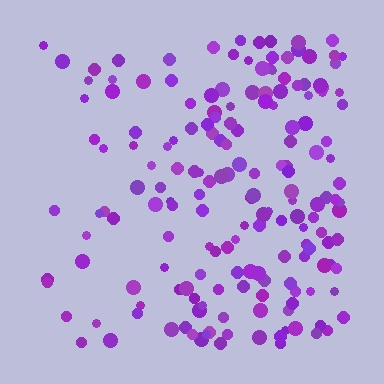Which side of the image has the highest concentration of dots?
The right.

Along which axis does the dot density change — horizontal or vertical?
Horizontal.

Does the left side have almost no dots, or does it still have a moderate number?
Still a moderate number, just noticeably fewer than the right.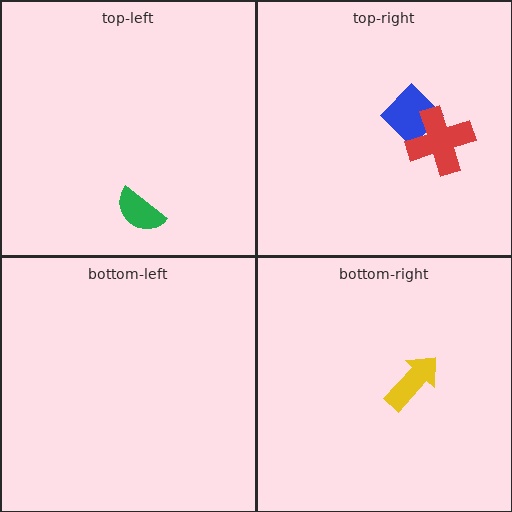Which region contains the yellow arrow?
The bottom-right region.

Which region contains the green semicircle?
The top-left region.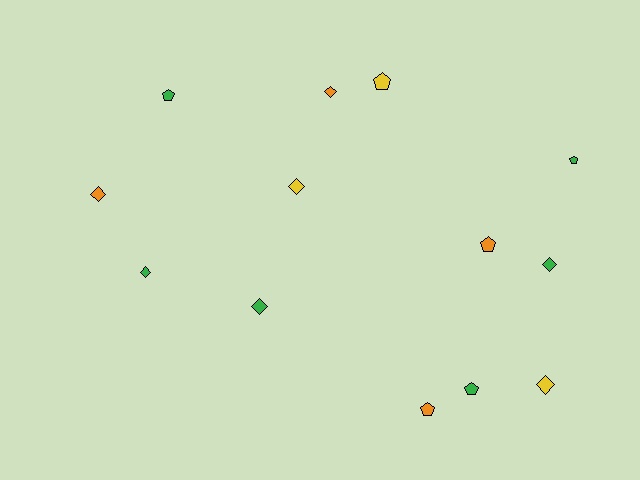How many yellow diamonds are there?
There are 2 yellow diamonds.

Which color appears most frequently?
Green, with 6 objects.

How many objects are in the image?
There are 13 objects.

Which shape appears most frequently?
Diamond, with 7 objects.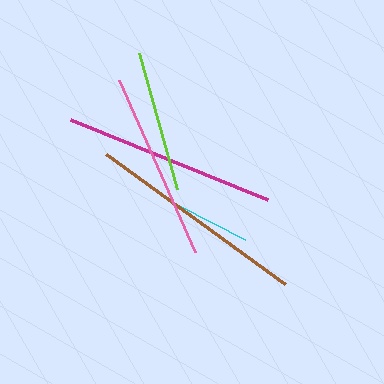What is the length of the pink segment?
The pink segment is approximately 188 pixels long.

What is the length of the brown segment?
The brown segment is approximately 221 pixels long.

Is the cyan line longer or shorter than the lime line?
The lime line is longer than the cyan line.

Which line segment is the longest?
The brown line is the longest at approximately 221 pixels.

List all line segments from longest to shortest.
From longest to shortest: brown, magenta, pink, lime, cyan.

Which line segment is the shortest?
The cyan line is the shortest at approximately 75 pixels.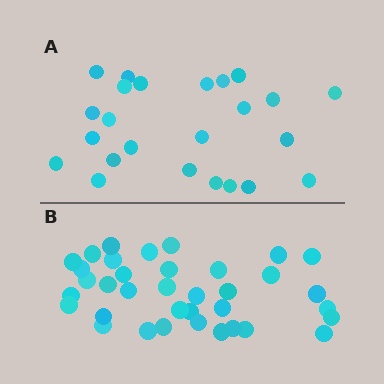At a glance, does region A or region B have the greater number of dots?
Region B (the bottom region) has more dots.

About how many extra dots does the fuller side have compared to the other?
Region B has roughly 12 or so more dots than region A.